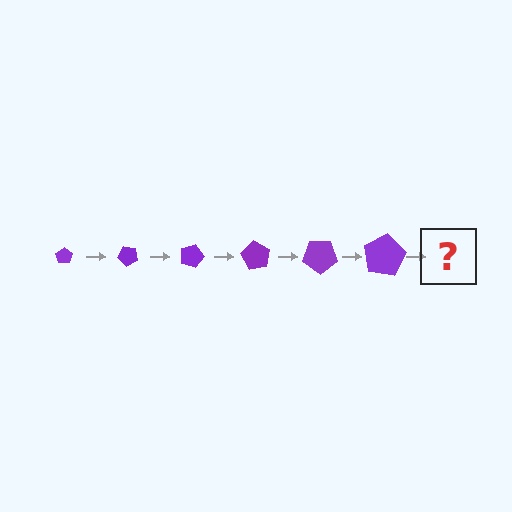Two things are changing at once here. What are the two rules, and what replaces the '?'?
The two rules are that the pentagon grows larger each step and it rotates 45 degrees each step. The '?' should be a pentagon, larger than the previous one and rotated 270 degrees from the start.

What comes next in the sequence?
The next element should be a pentagon, larger than the previous one and rotated 270 degrees from the start.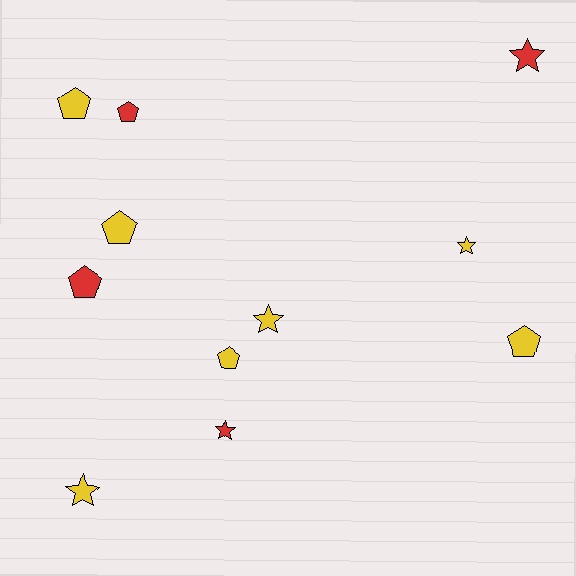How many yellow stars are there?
There are 3 yellow stars.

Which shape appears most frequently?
Pentagon, with 6 objects.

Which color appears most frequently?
Yellow, with 7 objects.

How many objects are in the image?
There are 11 objects.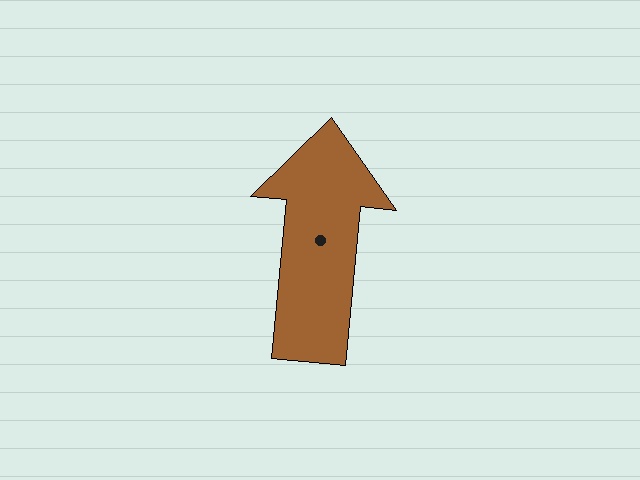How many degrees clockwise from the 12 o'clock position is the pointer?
Approximately 5 degrees.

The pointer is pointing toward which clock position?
Roughly 12 o'clock.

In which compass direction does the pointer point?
North.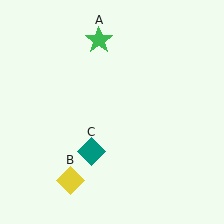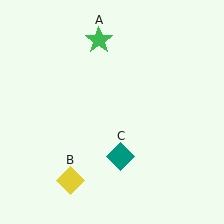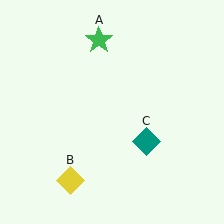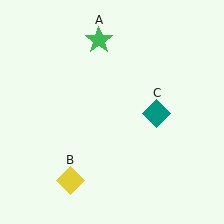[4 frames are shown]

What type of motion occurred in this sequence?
The teal diamond (object C) rotated counterclockwise around the center of the scene.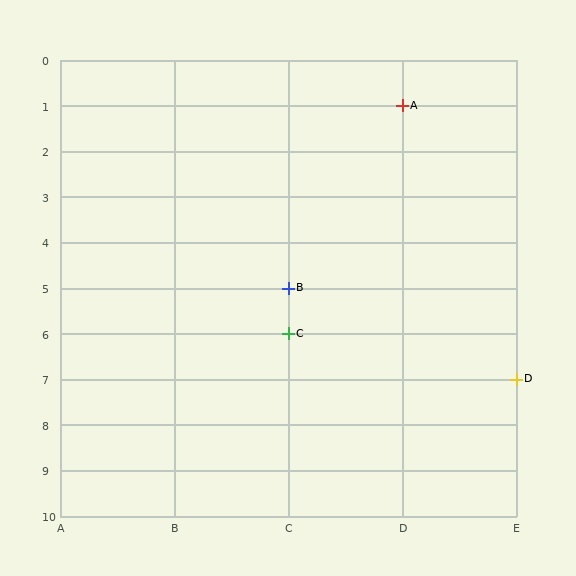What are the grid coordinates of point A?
Point A is at grid coordinates (D, 1).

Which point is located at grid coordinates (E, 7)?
Point D is at (E, 7).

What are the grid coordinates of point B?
Point B is at grid coordinates (C, 5).